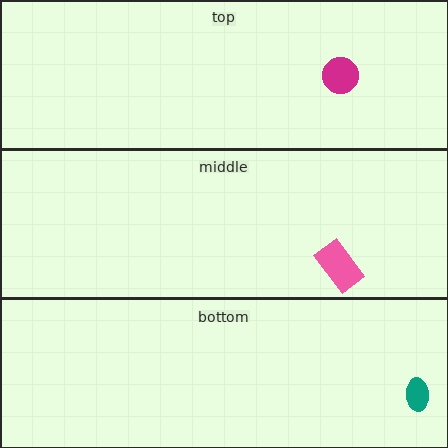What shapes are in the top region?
The magenta circle.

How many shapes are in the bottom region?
1.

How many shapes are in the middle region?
1.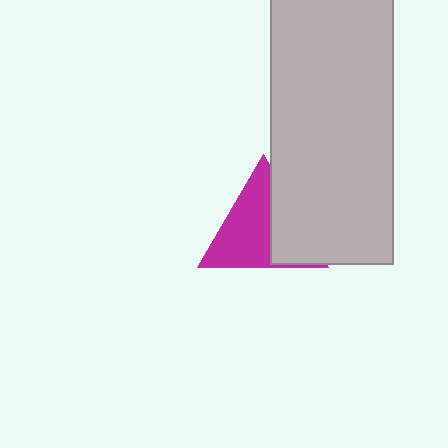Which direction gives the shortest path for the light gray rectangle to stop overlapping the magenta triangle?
Moving right gives the shortest separation.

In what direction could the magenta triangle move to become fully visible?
The magenta triangle could move left. That would shift it out from behind the light gray rectangle entirely.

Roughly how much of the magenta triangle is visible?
About half of it is visible (roughly 61%).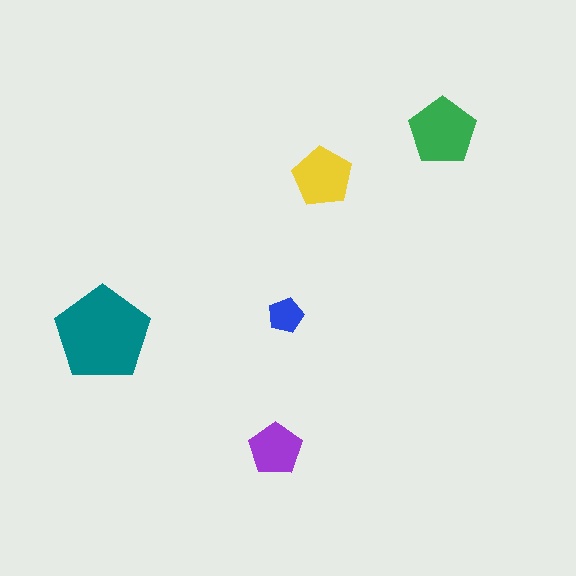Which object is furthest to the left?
The teal pentagon is leftmost.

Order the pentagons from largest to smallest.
the teal one, the green one, the yellow one, the purple one, the blue one.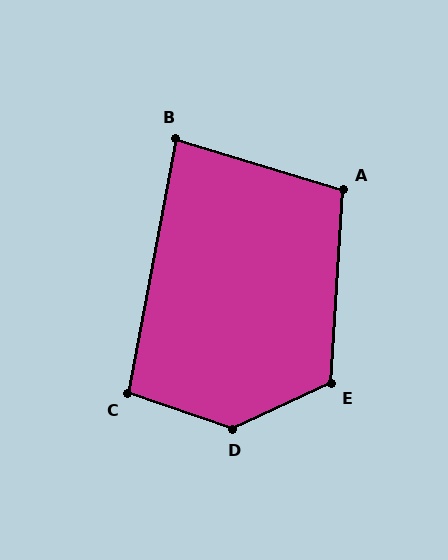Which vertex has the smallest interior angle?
B, at approximately 84 degrees.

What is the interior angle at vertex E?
Approximately 118 degrees (obtuse).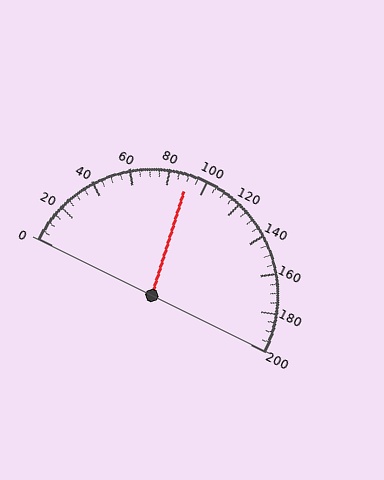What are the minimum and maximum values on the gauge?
The gauge ranges from 0 to 200.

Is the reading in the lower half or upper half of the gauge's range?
The reading is in the lower half of the range (0 to 200).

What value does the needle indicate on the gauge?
The needle indicates approximately 90.